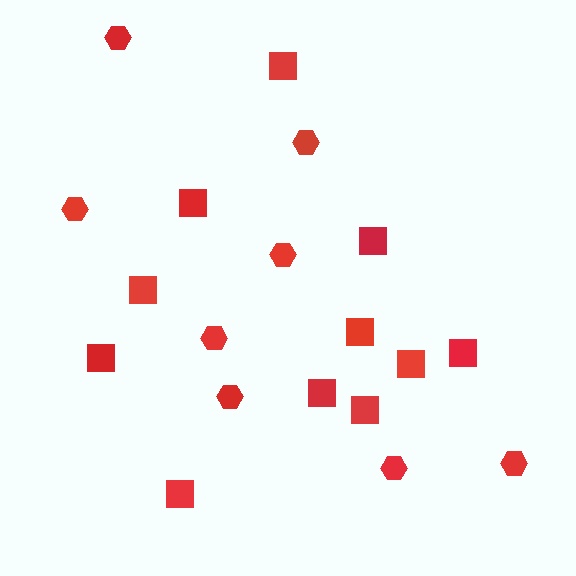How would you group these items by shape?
There are 2 groups: one group of squares (11) and one group of hexagons (8).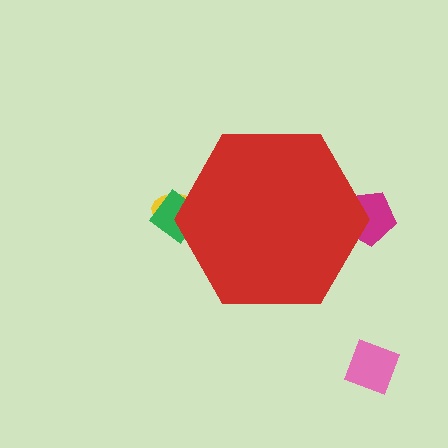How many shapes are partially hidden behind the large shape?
3 shapes are partially hidden.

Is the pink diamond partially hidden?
No, the pink diamond is fully visible.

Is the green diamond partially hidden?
Yes, the green diamond is partially hidden behind the red hexagon.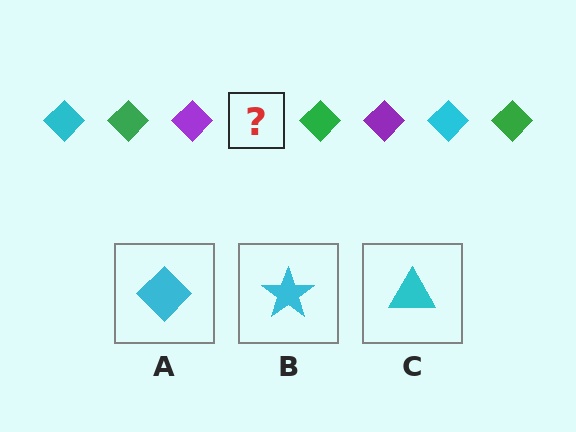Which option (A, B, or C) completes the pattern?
A.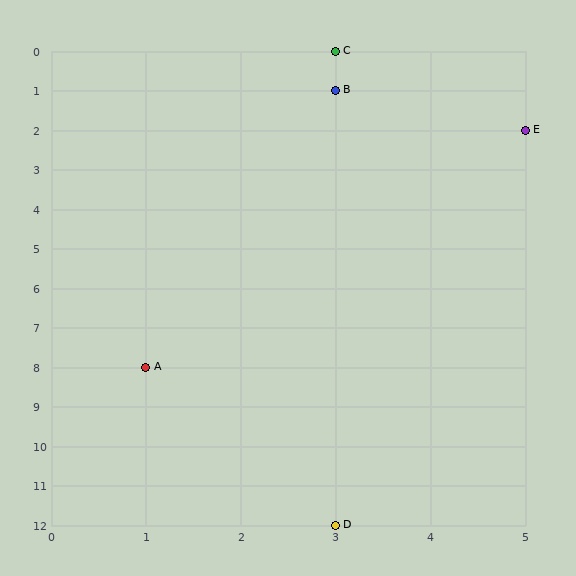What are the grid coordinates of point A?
Point A is at grid coordinates (1, 8).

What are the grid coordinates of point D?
Point D is at grid coordinates (3, 12).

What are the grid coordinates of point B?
Point B is at grid coordinates (3, 1).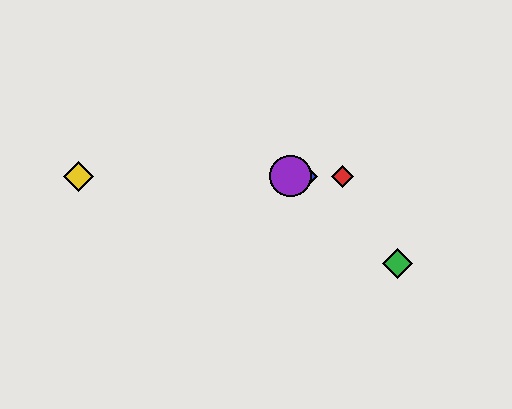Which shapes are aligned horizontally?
The red diamond, the blue diamond, the yellow diamond, the purple circle are aligned horizontally.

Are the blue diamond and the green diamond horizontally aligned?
No, the blue diamond is at y≈176 and the green diamond is at y≈264.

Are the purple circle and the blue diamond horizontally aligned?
Yes, both are at y≈176.